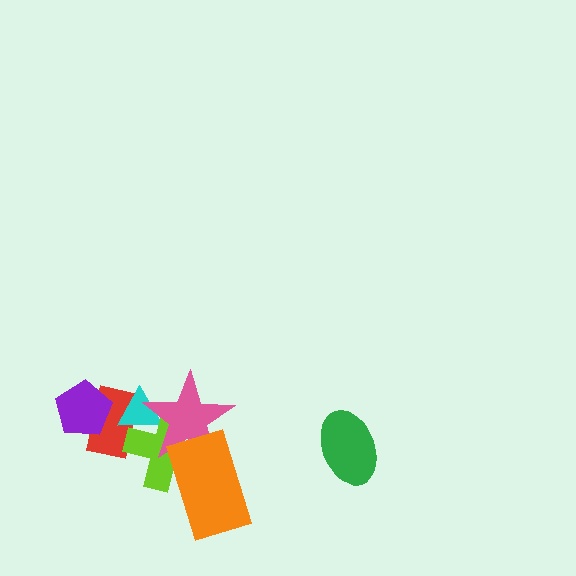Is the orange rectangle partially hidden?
No, no other shape covers it.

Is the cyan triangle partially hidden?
Yes, it is partially covered by another shape.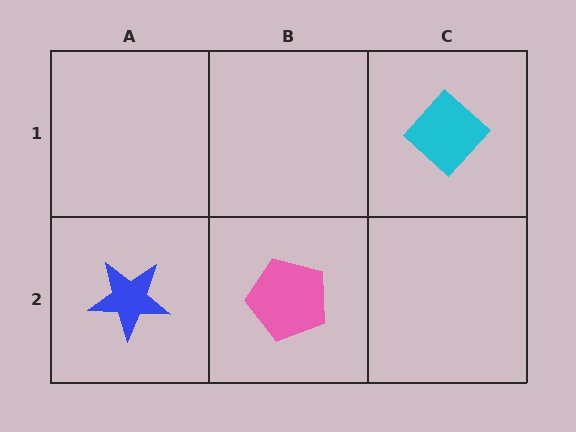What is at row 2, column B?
A pink pentagon.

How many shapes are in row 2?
2 shapes.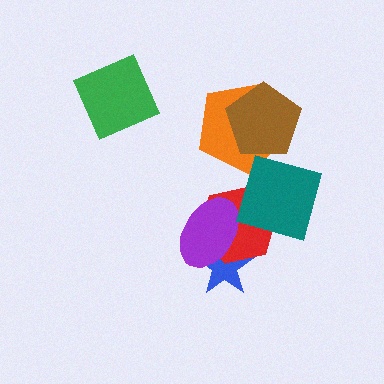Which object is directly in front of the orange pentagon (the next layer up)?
The brown pentagon is directly in front of the orange pentagon.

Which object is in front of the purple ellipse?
The teal diamond is in front of the purple ellipse.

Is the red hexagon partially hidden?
Yes, it is partially covered by another shape.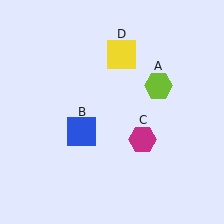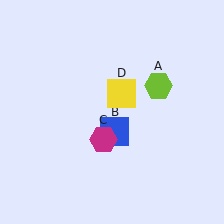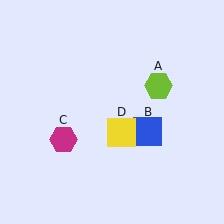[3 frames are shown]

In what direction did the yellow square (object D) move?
The yellow square (object D) moved down.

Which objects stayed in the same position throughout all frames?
Lime hexagon (object A) remained stationary.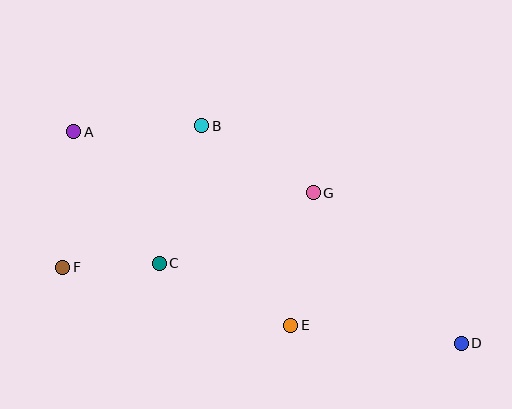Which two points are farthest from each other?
Points A and D are farthest from each other.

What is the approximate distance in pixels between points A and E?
The distance between A and E is approximately 291 pixels.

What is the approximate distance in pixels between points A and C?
The distance between A and C is approximately 157 pixels.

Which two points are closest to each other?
Points C and F are closest to each other.